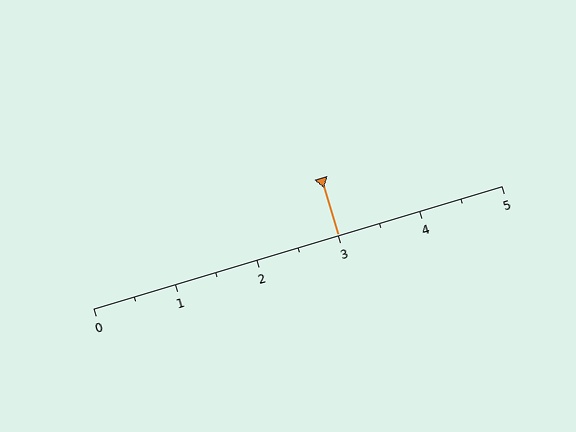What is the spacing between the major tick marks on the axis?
The major ticks are spaced 1 apart.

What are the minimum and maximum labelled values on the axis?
The axis runs from 0 to 5.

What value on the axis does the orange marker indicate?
The marker indicates approximately 3.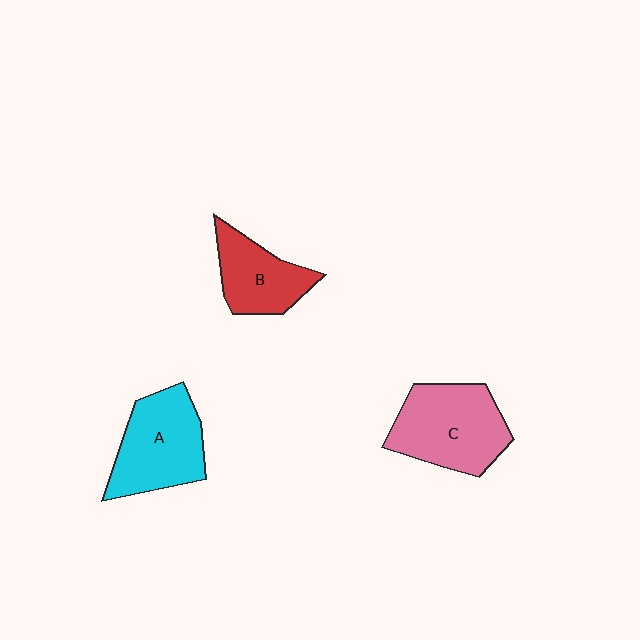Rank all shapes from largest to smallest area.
From largest to smallest: C (pink), A (cyan), B (red).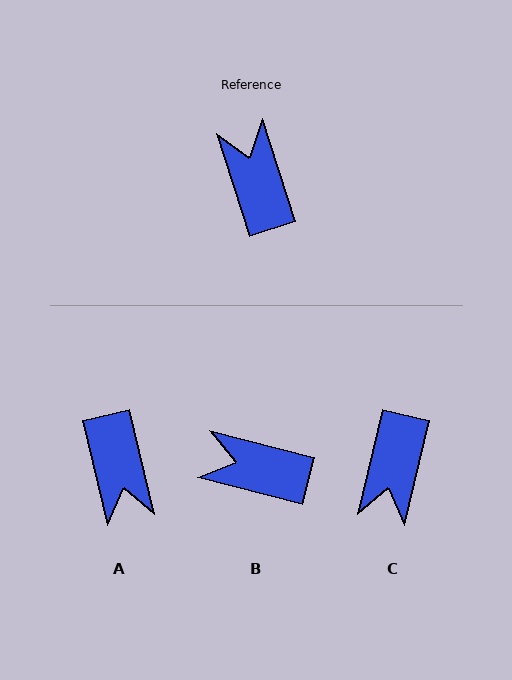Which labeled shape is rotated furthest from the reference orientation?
A, about 175 degrees away.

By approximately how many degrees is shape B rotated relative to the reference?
Approximately 57 degrees counter-clockwise.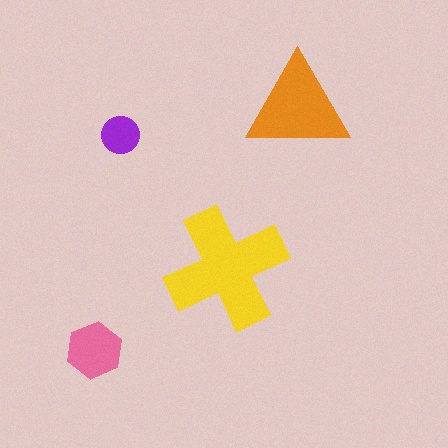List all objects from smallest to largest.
The purple circle, the pink hexagon, the orange triangle, the yellow cross.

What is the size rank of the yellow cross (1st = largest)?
1st.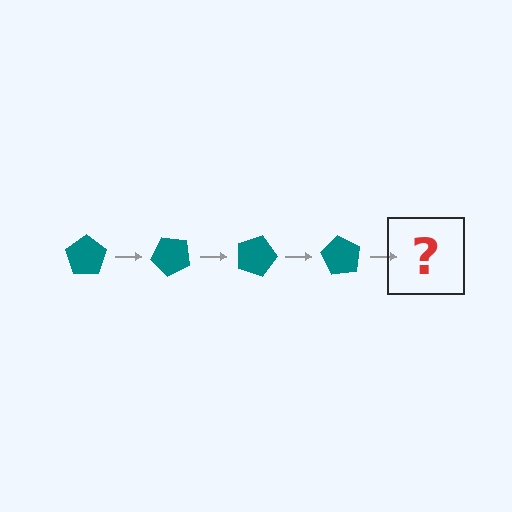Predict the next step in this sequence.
The next step is a teal pentagon rotated 180 degrees.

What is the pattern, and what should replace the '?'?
The pattern is that the pentagon rotates 45 degrees each step. The '?' should be a teal pentagon rotated 180 degrees.